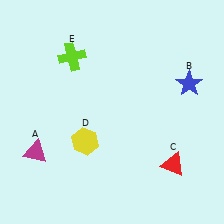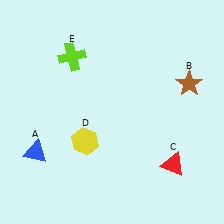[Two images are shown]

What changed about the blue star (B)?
In Image 1, B is blue. In Image 2, it changed to brown.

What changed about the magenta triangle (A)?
In Image 1, A is magenta. In Image 2, it changed to blue.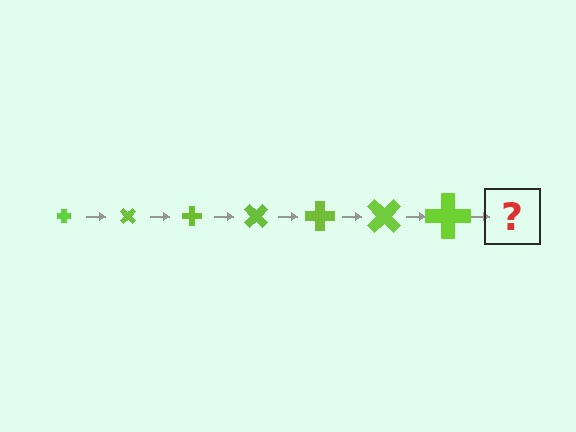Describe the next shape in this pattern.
It should be a cross, larger than the previous one and rotated 315 degrees from the start.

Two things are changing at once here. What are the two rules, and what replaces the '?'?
The two rules are that the cross grows larger each step and it rotates 45 degrees each step. The '?' should be a cross, larger than the previous one and rotated 315 degrees from the start.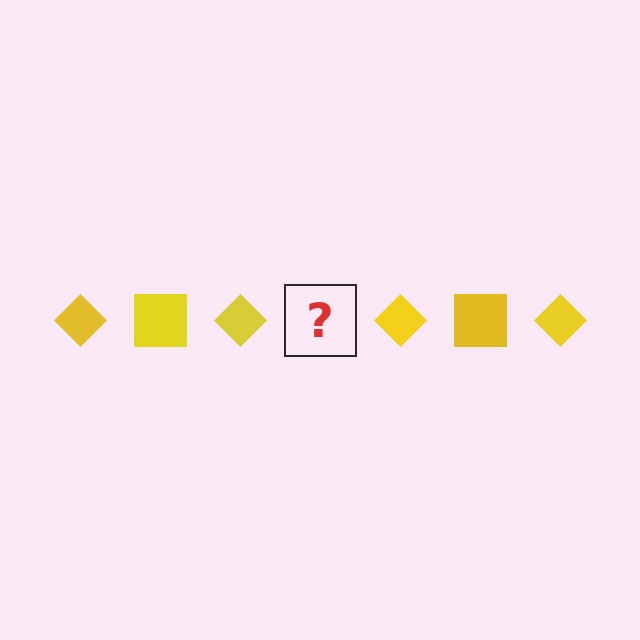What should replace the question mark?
The question mark should be replaced with a yellow square.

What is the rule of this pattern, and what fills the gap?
The rule is that the pattern cycles through diamond, square shapes in yellow. The gap should be filled with a yellow square.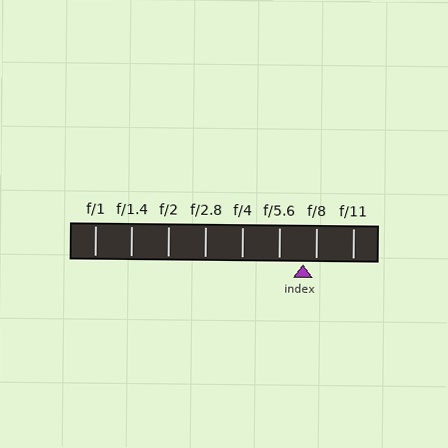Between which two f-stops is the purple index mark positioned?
The index mark is between f/5.6 and f/8.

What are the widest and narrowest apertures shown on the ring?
The widest aperture shown is f/1 and the narrowest is f/11.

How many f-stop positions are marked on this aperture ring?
There are 8 f-stop positions marked.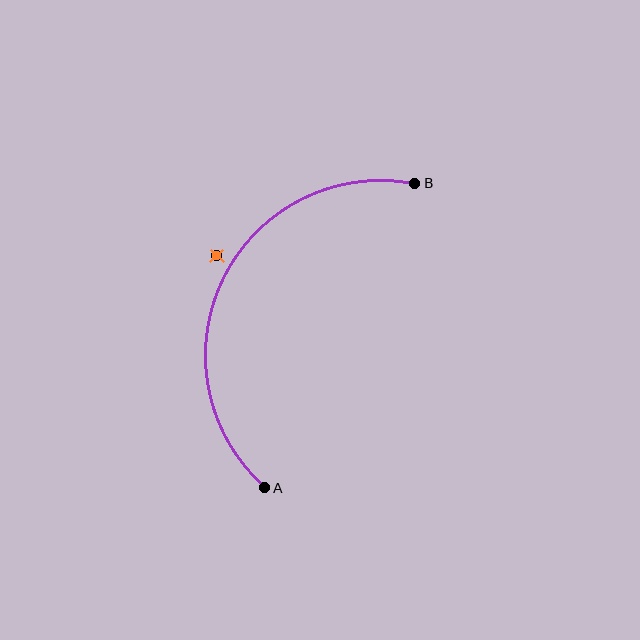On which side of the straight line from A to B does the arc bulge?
The arc bulges to the left of the straight line connecting A and B.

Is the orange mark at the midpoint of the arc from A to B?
No — the orange mark does not lie on the arc at all. It sits slightly outside the curve.